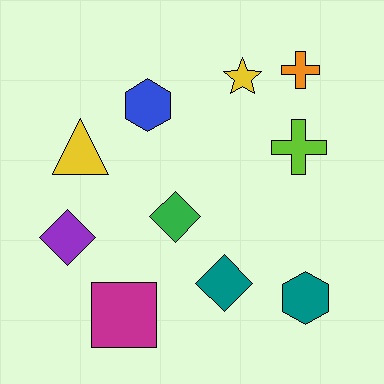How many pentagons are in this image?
There are no pentagons.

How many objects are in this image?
There are 10 objects.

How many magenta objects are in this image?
There is 1 magenta object.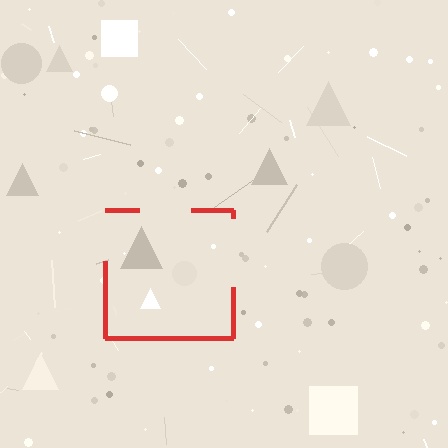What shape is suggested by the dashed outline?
The dashed outline suggests a square.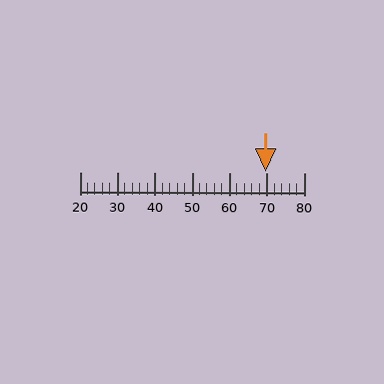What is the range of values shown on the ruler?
The ruler shows values from 20 to 80.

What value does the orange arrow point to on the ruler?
The orange arrow points to approximately 70.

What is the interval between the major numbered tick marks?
The major tick marks are spaced 10 units apart.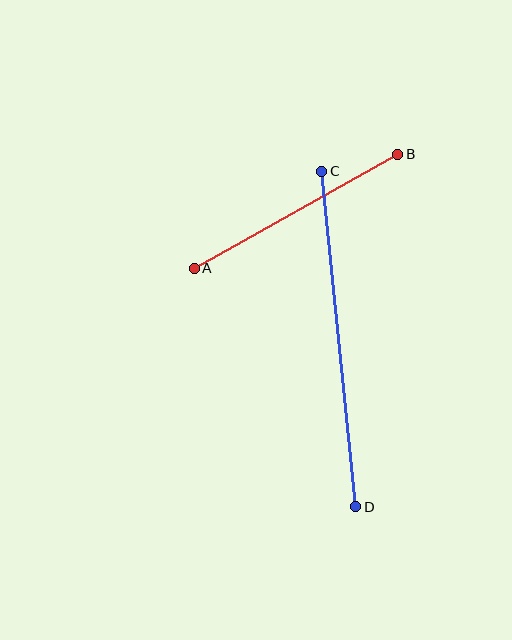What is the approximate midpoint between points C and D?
The midpoint is at approximately (339, 339) pixels.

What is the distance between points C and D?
The distance is approximately 337 pixels.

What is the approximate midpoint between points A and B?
The midpoint is at approximately (296, 211) pixels.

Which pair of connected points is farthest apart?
Points C and D are farthest apart.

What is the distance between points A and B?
The distance is approximately 234 pixels.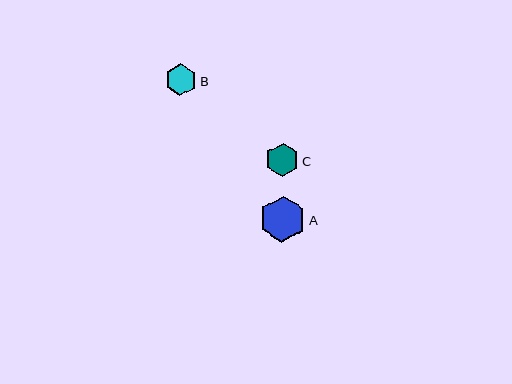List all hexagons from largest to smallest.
From largest to smallest: A, C, B.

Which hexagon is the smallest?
Hexagon B is the smallest with a size of approximately 31 pixels.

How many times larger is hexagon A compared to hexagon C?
Hexagon A is approximately 1.4 times the size of hexagon C.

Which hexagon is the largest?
Hexagon A is the largest with a size of approximately 46 pixels.